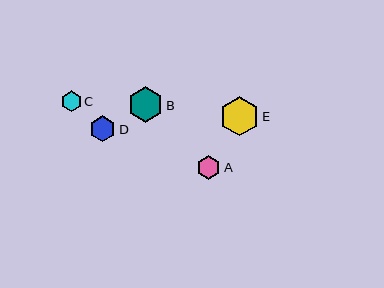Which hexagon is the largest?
Hexagon E is the largest with a size of approximately 40 pixels.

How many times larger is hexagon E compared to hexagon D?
Hexagon E is approximately 1.5 times the size of hexagon D.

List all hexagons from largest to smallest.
From largest to smallest: E, B, D, A, C.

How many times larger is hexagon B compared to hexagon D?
Hexagon B is approximately 1.4 times the size of hexagon D.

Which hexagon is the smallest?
Hexagon C is the smallest with a size of approximately 20 pixels.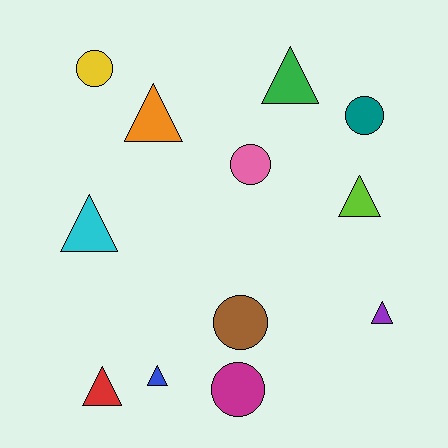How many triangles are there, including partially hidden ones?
There are 7 triangles.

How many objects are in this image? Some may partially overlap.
There are 12 objects.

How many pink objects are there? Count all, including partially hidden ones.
There is 1 pink object.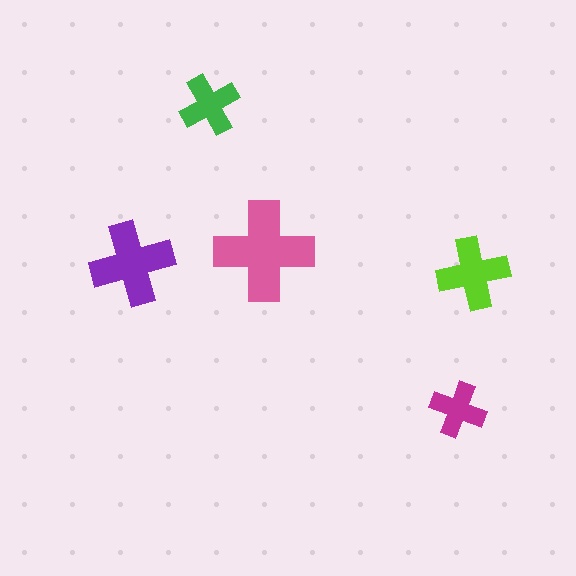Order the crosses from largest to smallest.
the pink one, the purple one, the lime one, the green one, the magenta one.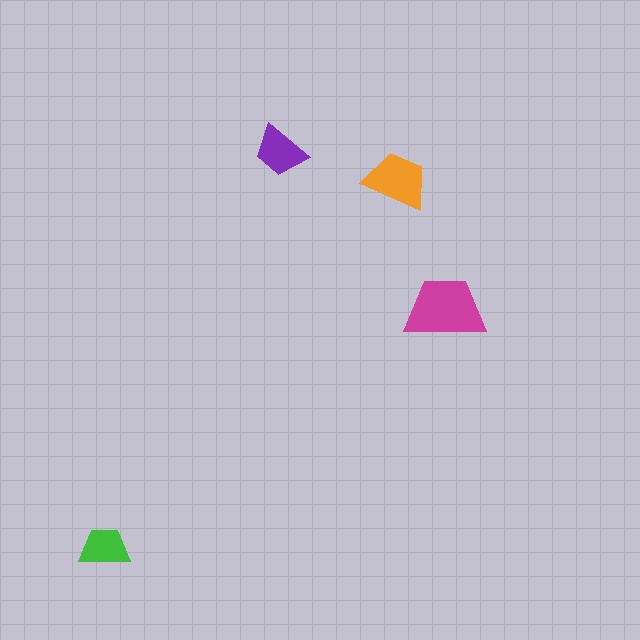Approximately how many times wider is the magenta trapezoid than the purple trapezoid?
About 1.5 times wider.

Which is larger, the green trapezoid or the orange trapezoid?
The orange one.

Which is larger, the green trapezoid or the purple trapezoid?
The purple one.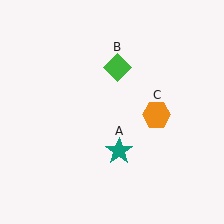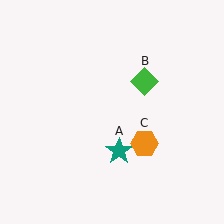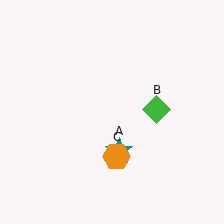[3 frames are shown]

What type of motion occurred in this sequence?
The green diamond (object B), orange hexagon (object C) rotated clockwise around the center of the scene.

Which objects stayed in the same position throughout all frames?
Teal star (object A) remained stationary.